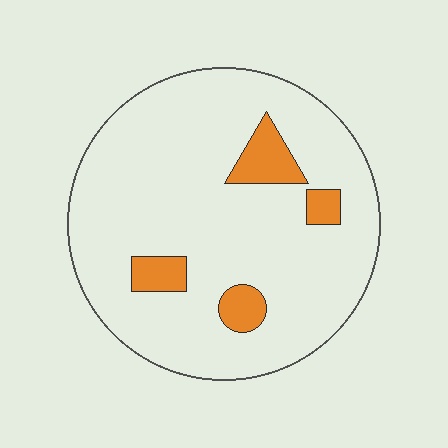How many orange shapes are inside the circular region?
4.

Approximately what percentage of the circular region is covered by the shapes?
Approximately 10%.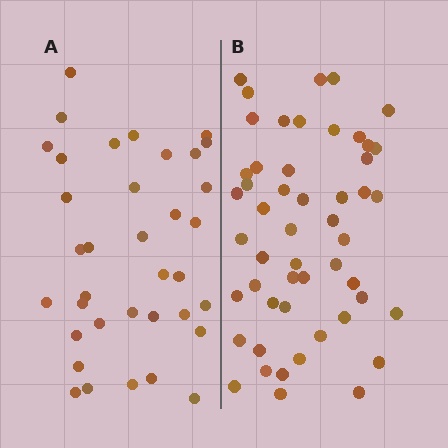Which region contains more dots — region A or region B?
Region B (the right region) has more dots.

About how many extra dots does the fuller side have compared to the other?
Region B has approximately 15 more dots than region A.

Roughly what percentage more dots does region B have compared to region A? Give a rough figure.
About 40% more.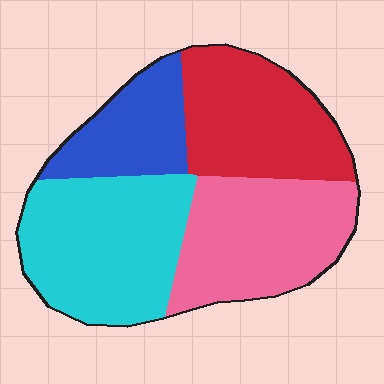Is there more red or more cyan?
Cyan.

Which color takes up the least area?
Blue, at roughly 15%.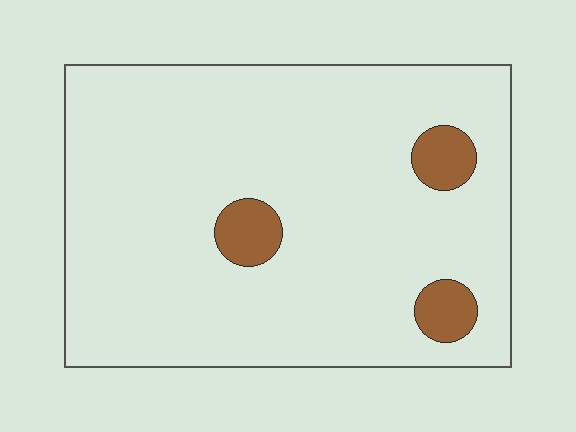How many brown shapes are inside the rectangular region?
3.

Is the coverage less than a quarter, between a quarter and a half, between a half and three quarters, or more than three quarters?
Less than a quarter.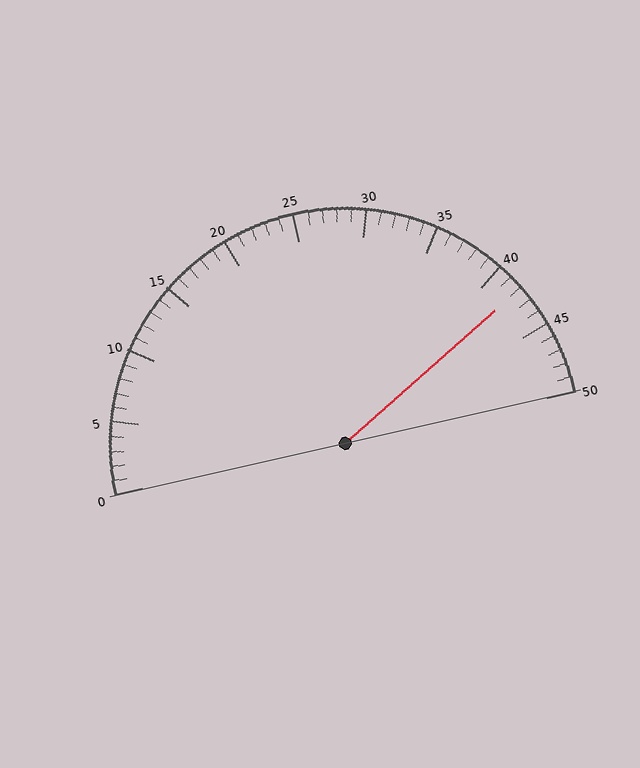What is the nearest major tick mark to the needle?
The nearest major tick mark is 40.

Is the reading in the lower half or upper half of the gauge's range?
The reading is in the upper half of the range (0 to 50).